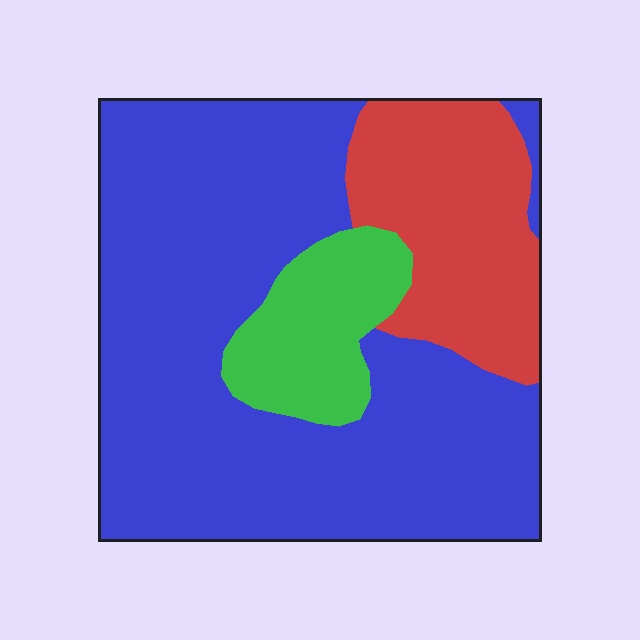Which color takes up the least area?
Green, at roughly 10%.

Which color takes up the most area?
Blue, at roughly 65%.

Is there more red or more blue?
Blue.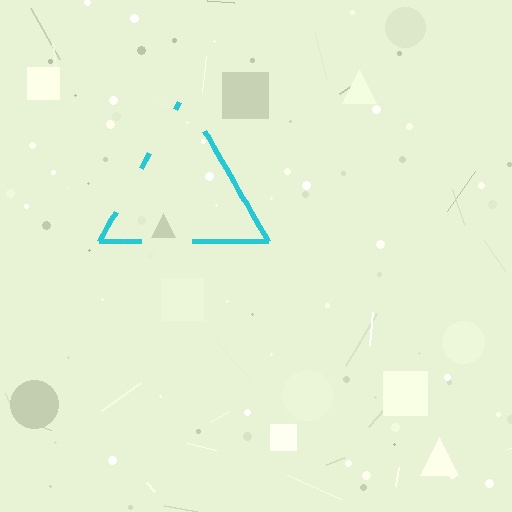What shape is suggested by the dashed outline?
The dashed outline suggests a triangle.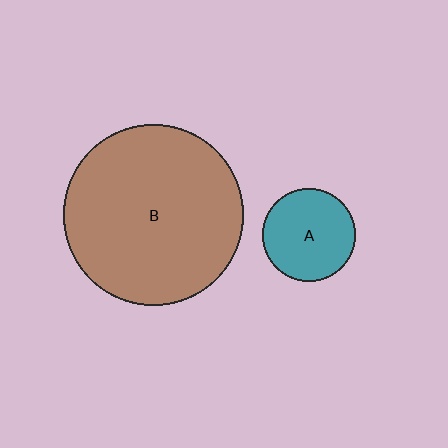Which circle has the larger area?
Circle B (brown).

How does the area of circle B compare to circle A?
Approximately 3.8 times.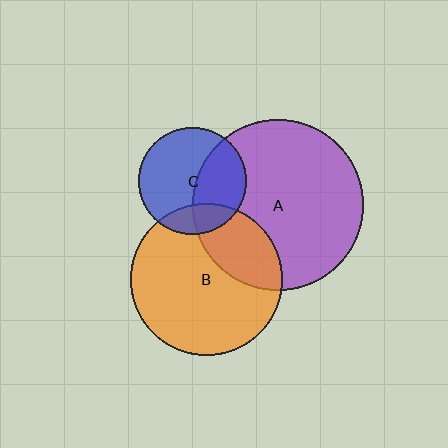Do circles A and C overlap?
Yes.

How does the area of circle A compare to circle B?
Approximately 1.3 times.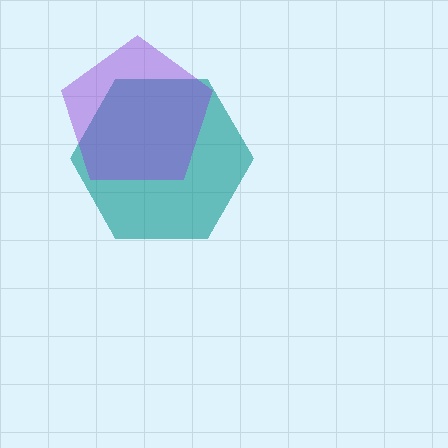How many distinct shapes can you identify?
There are 2 distinct shapes: a teal hexagon, a purple pentagon.